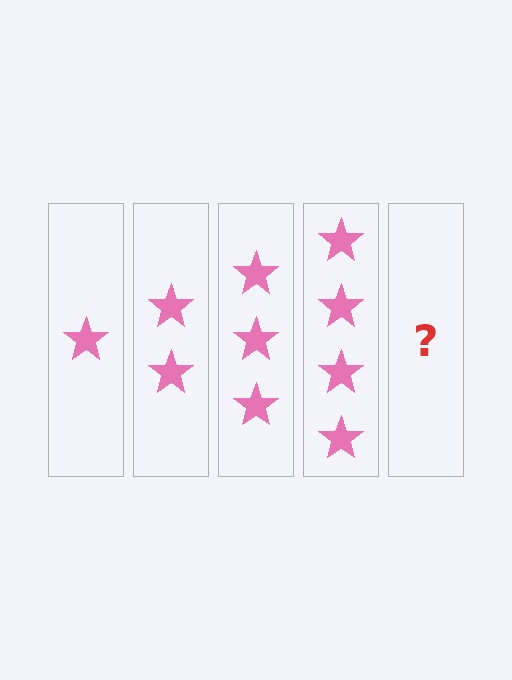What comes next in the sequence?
The next element should be 5 stars.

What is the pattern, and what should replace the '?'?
The pattern is that each step adds one more star. The '?' should be 5 stars.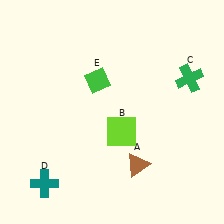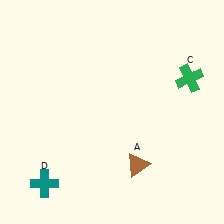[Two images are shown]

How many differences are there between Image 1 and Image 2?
There are 2 differences between the two images.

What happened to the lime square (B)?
The lime square (B) was removed in Image 2. It was in the bottom-right area of Image 1.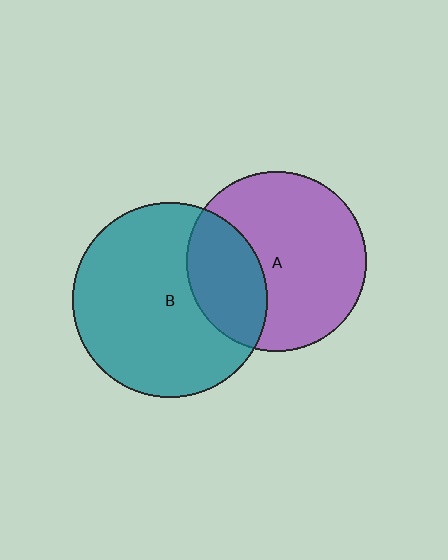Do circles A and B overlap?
Yes.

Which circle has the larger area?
Circle B (teal).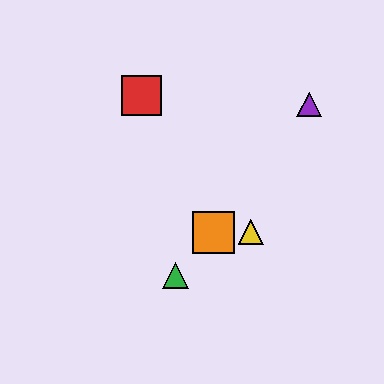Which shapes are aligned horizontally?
The blue star, the yellow triangle, the orange square are aligned horizontally.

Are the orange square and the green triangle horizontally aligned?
No, the orange square is at y≈232 and the green triangle is at y≈275.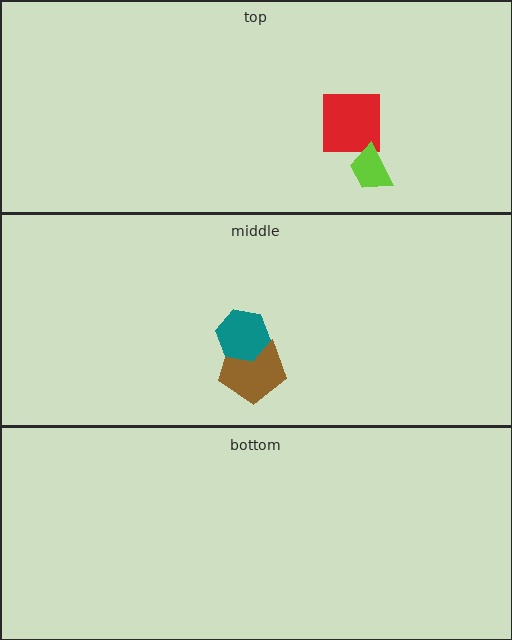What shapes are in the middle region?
The brown pentagon, the teal hexagon.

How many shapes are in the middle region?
2.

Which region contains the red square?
The top region.